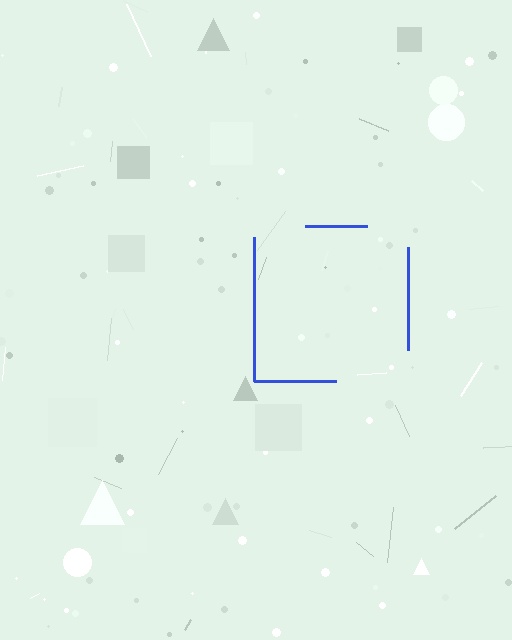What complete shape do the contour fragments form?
The contour fragments form a square.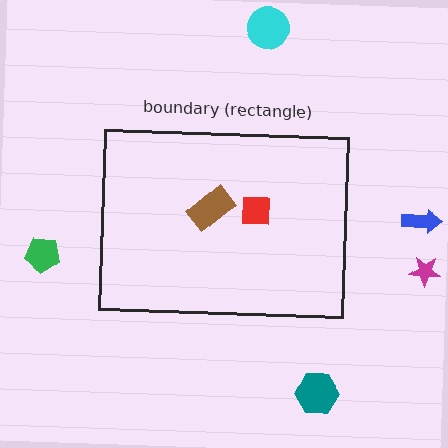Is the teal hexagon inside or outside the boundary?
Outside.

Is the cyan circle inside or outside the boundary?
Outside.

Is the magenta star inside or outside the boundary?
Outside.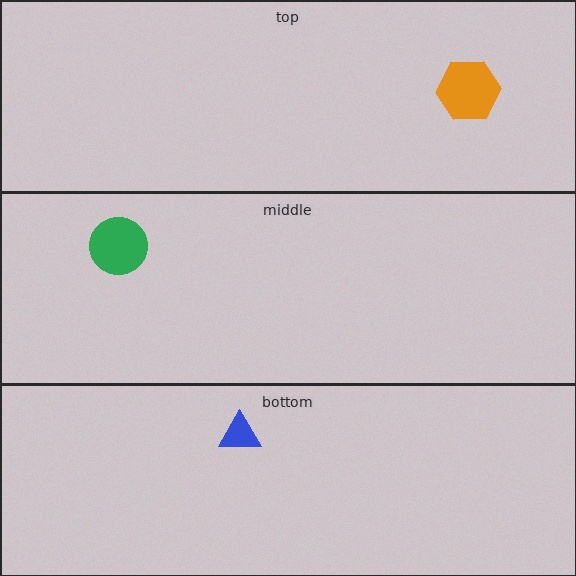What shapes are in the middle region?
The green circle.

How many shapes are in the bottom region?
1.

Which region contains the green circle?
The middle region.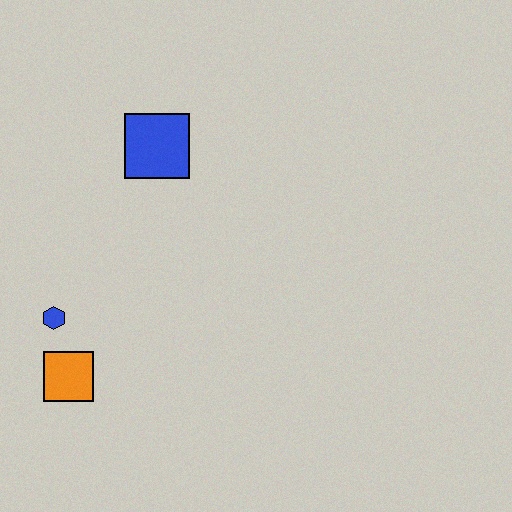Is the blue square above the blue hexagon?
Yes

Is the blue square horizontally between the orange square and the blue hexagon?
No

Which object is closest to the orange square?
The blue hexagon is closest to the orange square.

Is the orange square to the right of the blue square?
No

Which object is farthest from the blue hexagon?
The blue square is farthest from the blue hexagon.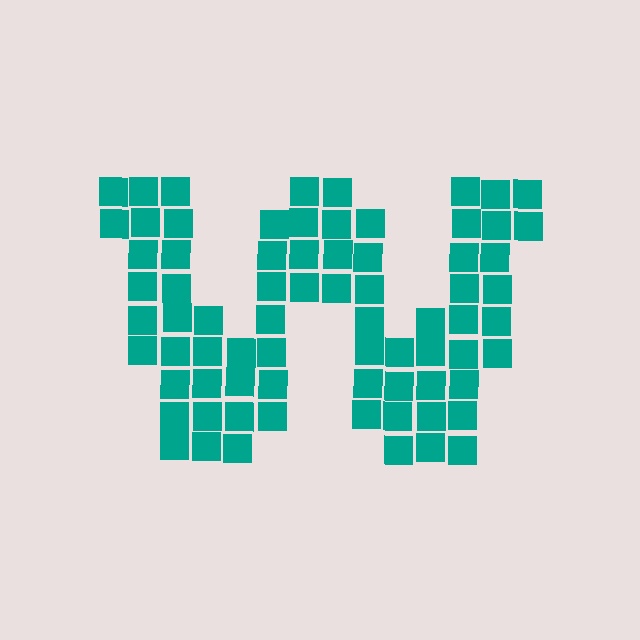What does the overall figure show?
The overall figure shows the letter W.